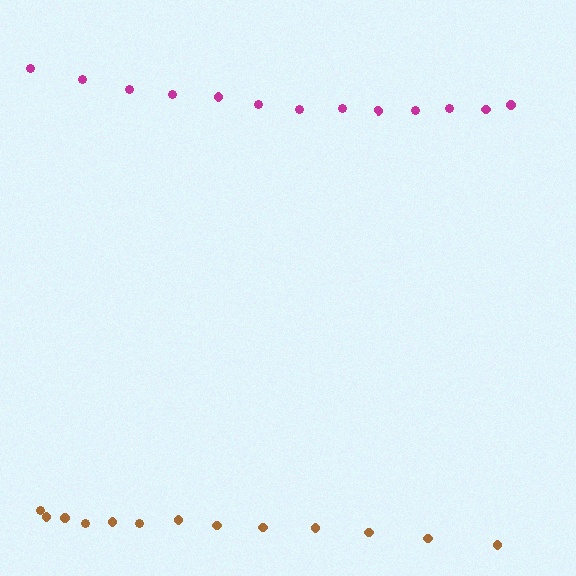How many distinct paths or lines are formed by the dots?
There are 2 distinct paths.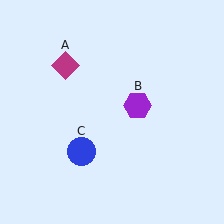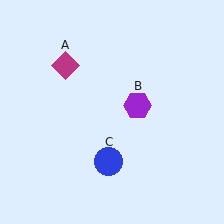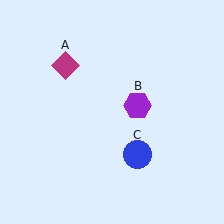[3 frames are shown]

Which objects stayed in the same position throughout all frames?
Magenta diamond (object A) and purple hexagon (object B) remained stationary.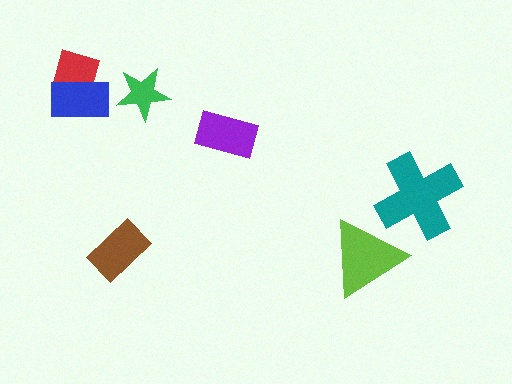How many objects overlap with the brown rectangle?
0 objects overlap with the brown rectangle.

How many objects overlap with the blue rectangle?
1 object overlaps with the blue rectangle.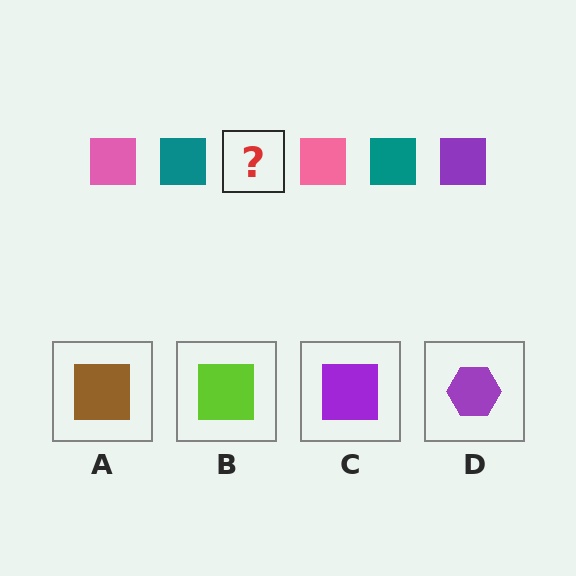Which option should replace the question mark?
Option C.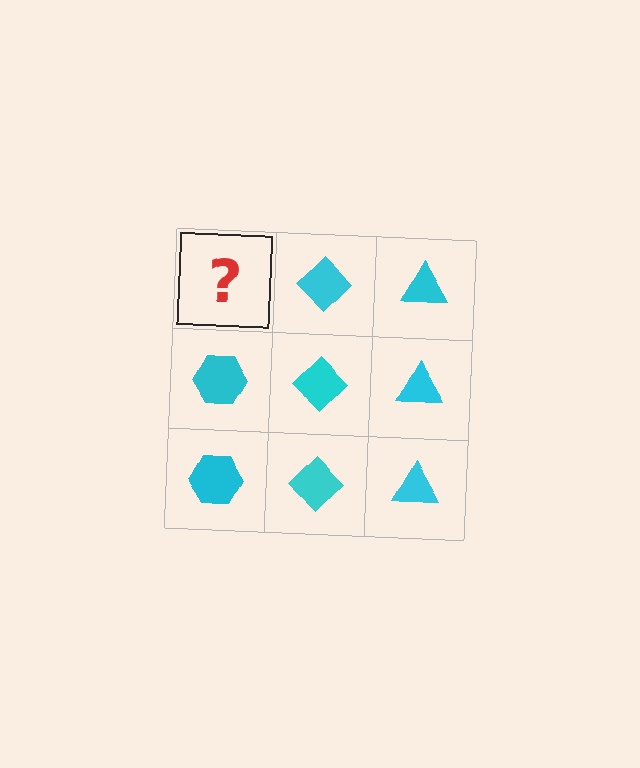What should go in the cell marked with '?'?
The missing cell should contain a cyan hexagon.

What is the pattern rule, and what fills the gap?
The rule is that each column has a consistent shape. The gap should be filled with a cyan hexagon.